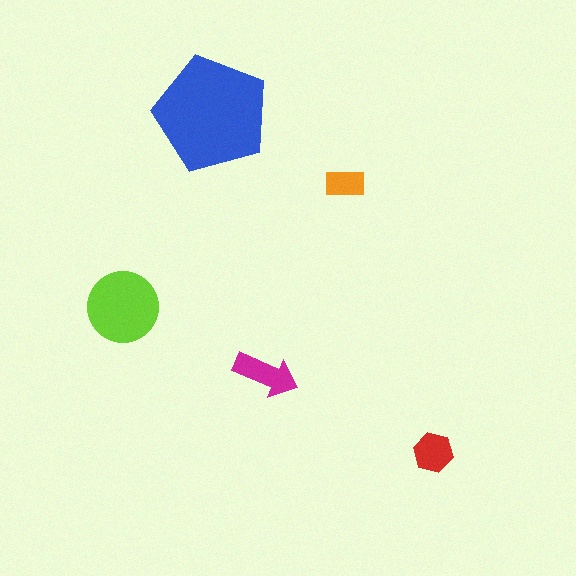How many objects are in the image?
There are 5 objects in the image.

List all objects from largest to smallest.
The blue pentagon, the lime circle, the magenta arrow, the red hexagon, the orange rectangle.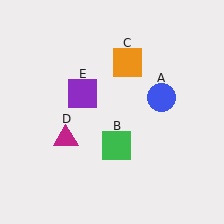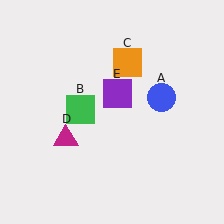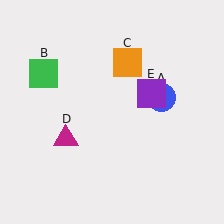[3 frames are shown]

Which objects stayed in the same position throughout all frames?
Blue circle (object A) and orange square (object C) and magenta triangle (object D) remained stationary.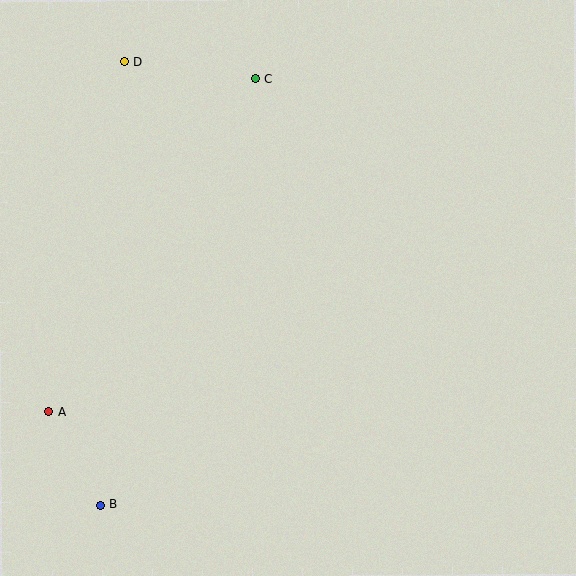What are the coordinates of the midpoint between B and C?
The midpoint between B and C is at (178, 292).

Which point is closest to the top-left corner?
Point D is closest to the top-left corner.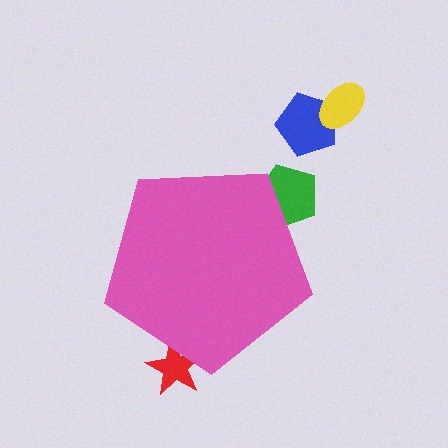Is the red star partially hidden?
Yes, the red star is partially hidden behind the pink pentagon.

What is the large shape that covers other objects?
A pink pentagon.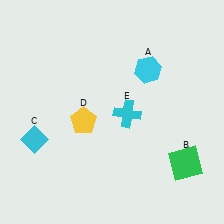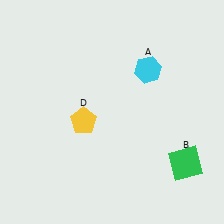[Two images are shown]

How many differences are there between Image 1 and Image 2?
There are 2 differences between the two images.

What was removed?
The cyan cross (E), the cyan diamond (C) were removed in Image 2.